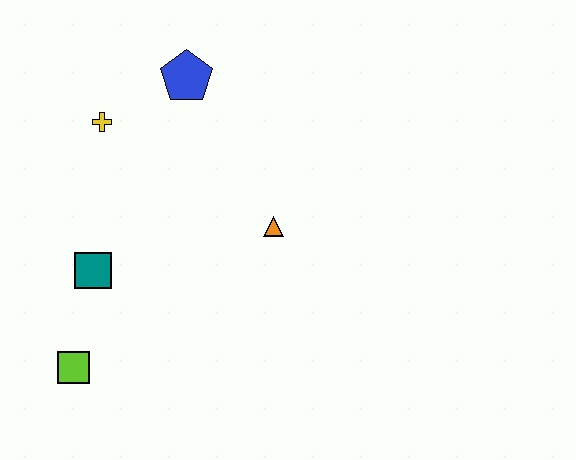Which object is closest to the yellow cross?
The blue pentagon is closest to the yellow cross.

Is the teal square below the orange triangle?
Yes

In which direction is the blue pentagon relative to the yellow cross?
The blue pentagon is to the right of the yellow cross.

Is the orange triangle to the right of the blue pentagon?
Yes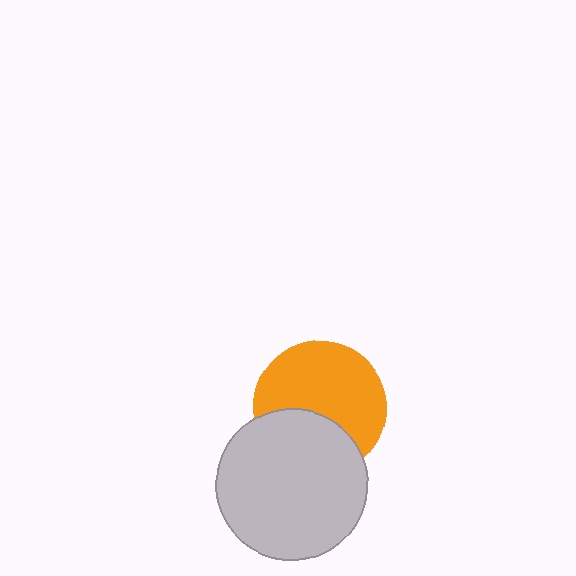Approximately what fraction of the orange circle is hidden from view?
Roughly 36% of the orange circle is hidden behind the light gray circle.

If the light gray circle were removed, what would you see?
You would see the complete orange circle.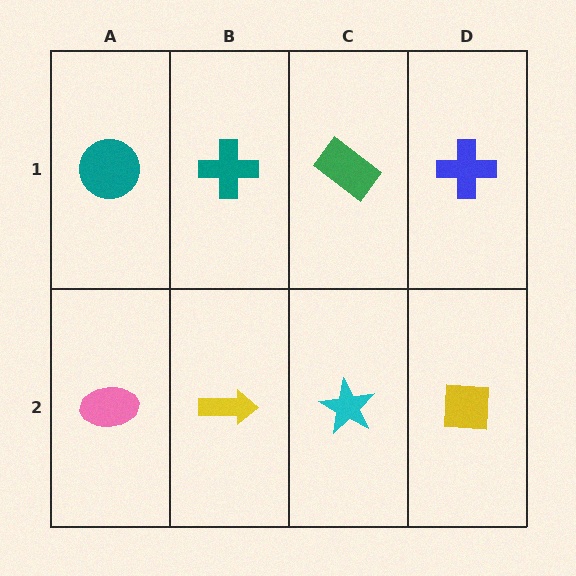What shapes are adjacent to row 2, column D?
A blue cross (row 1, column D), a cyan star (row 2, column C).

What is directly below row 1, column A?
A pink ellipse.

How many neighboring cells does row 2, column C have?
3.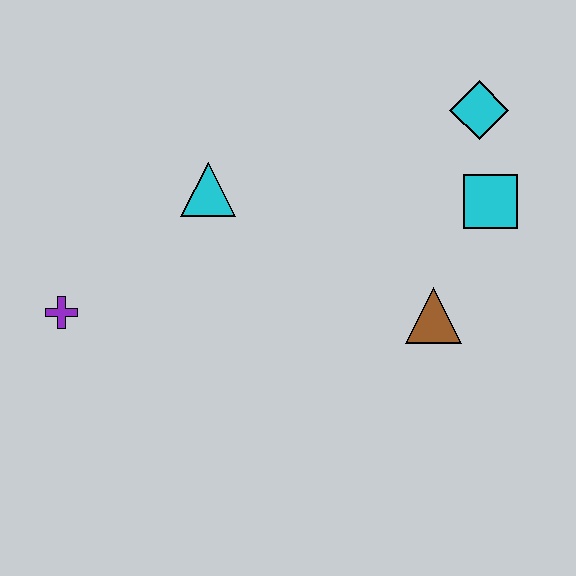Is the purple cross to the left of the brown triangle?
Yes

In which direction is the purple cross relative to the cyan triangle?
The purple cross is to the left of the cyan triangle.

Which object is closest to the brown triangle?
The cyan square is closest to the brown triangle.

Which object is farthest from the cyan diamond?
The purple cross is farthest from the cyan diamond.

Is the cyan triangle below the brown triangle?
No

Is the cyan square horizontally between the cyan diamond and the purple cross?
No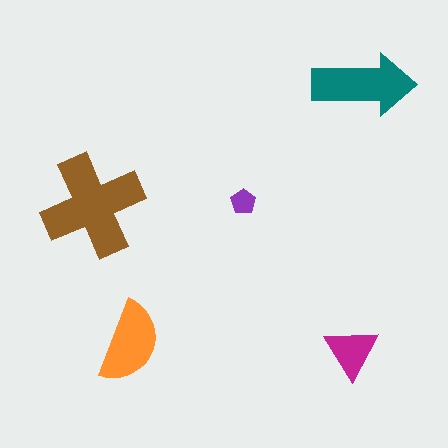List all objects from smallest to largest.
The purple pentagon, the magenta triangle, the orange semicircle, the teal arrow, the brown cross.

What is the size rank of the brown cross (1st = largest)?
1st.